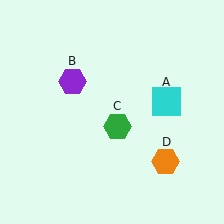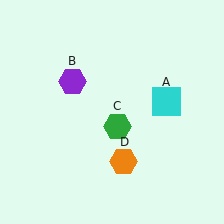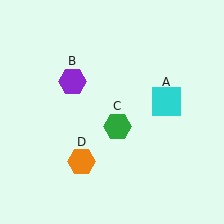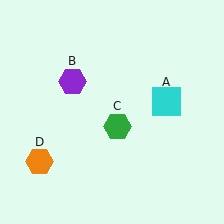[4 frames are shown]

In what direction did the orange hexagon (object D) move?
The orange hexagon (object D) moved left.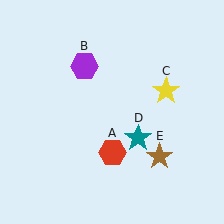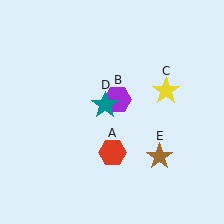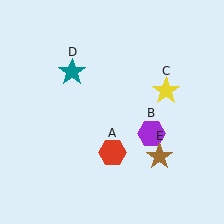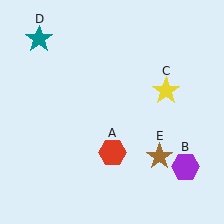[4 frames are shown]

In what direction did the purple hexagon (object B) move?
The purple hexagon (object B) moved down and to the right.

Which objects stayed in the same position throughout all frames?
Red hexagon (object A) and yellow star (object C) and brown star (object E) remained stationary.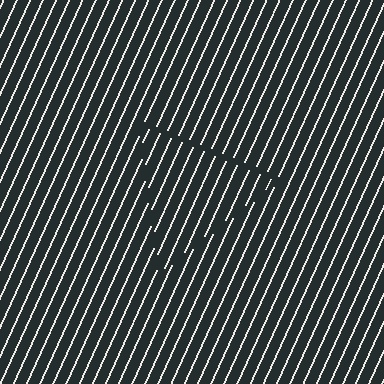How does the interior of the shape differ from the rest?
The interior of the shape contains the same grating, shifted by half a period — the contour is defined by the phase discontinuity where line-ends from the inner and outer gratings abut.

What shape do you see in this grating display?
An illusory triangle. The interior of the shape contains the same grating, shifted by half a period — the contour is defined by the phase discontinuity where line-ends from the inner and outer gratings abut.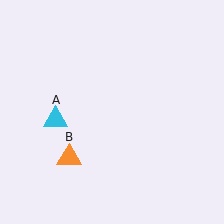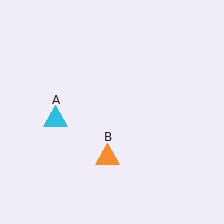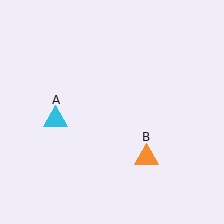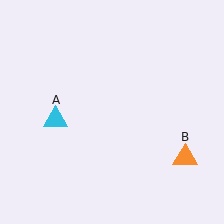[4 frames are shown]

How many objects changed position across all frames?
1 object changed position: orange triangle (object B).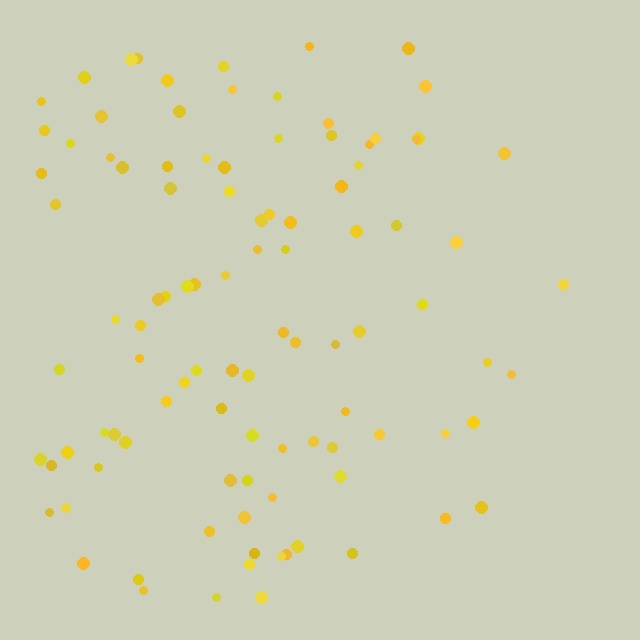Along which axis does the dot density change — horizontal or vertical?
Horizontal.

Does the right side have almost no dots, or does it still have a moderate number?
Still a moderate number, just noticeably fewer than the left.